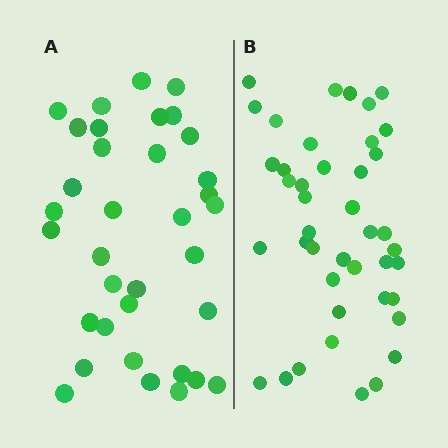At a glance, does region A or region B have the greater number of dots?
Region B (the right region) has more dots.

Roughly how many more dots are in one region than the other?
Region B has roughly 8 or so more dots than region A.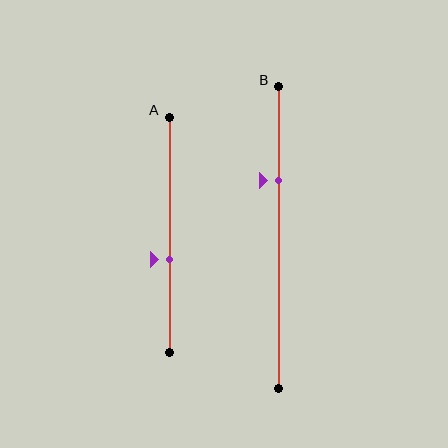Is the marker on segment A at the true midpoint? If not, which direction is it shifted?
No, the marker on segment A is shifted downward by about 10% of the segment length.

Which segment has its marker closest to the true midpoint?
Segment A has its marker closest to the true midpoint.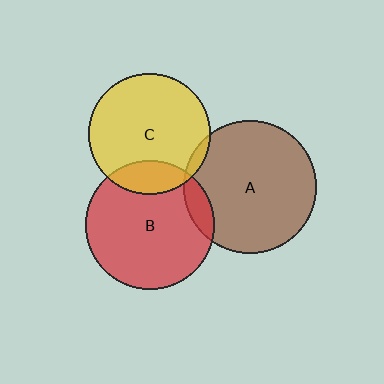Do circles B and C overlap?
Yes.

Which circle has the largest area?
Circle A (brown).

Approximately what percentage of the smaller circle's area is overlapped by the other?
Approximately 15%.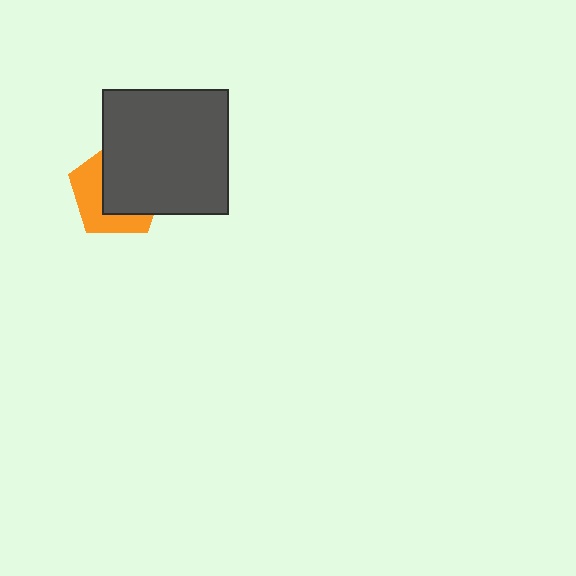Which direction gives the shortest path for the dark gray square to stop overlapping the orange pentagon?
Moving toward the upper-right gives the shortest separation.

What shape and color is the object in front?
The object in front is a dark gray square.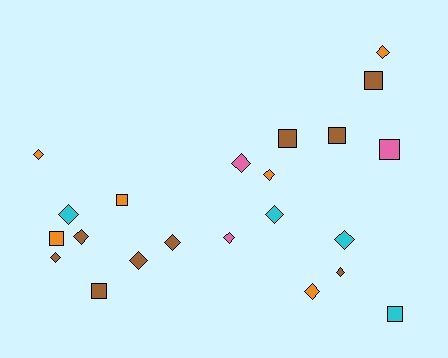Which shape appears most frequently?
Diamond, with 14 objects.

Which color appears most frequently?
Brown, with 9 objects.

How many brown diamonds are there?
There are 5 brown diamonds.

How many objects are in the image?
There are 22 objects.